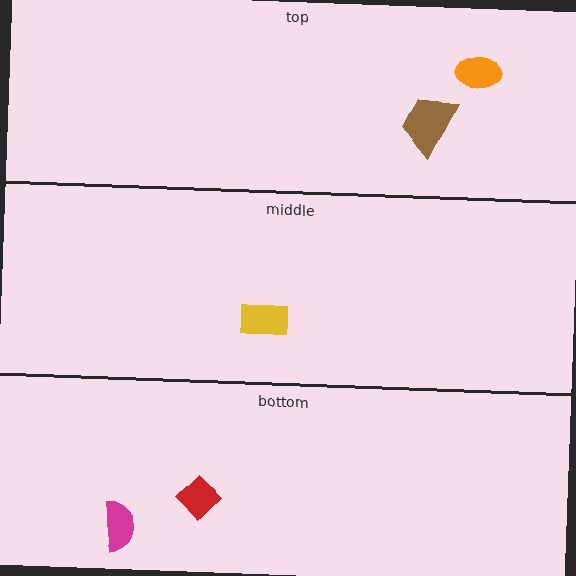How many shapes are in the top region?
2.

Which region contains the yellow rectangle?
The middle region.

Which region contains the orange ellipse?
The top region.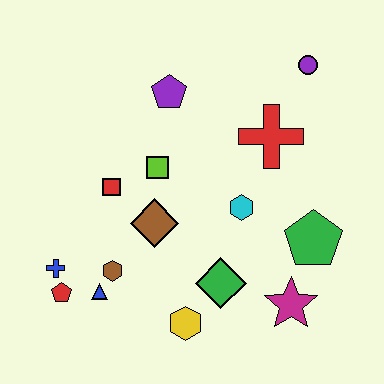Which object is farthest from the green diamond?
The purple circle is farthest from the green diamond.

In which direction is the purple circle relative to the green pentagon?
The purple circle is above the green pentagon.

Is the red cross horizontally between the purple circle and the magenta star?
No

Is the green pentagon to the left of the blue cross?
No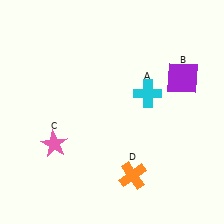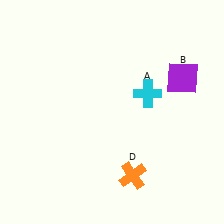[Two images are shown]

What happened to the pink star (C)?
The pink star (C) was removed in Image 2. It was in the bottom-left area of Image 1.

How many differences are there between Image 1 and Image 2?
There is 1 difference between the two images.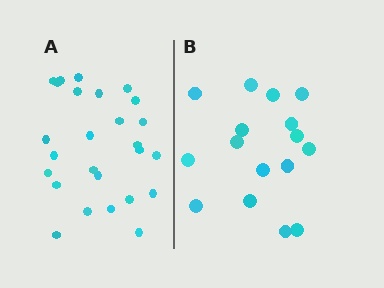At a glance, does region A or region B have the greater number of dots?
Region A (the left region) has more dots.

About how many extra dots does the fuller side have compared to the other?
Region A has roughly 10 or so more dots than region B.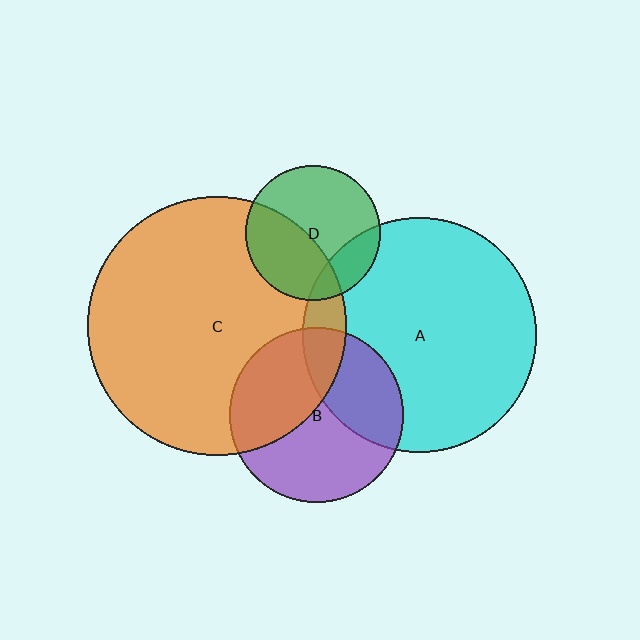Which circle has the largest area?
Circle C (orange).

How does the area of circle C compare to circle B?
Approximately 2.2 times.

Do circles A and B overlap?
Yes.